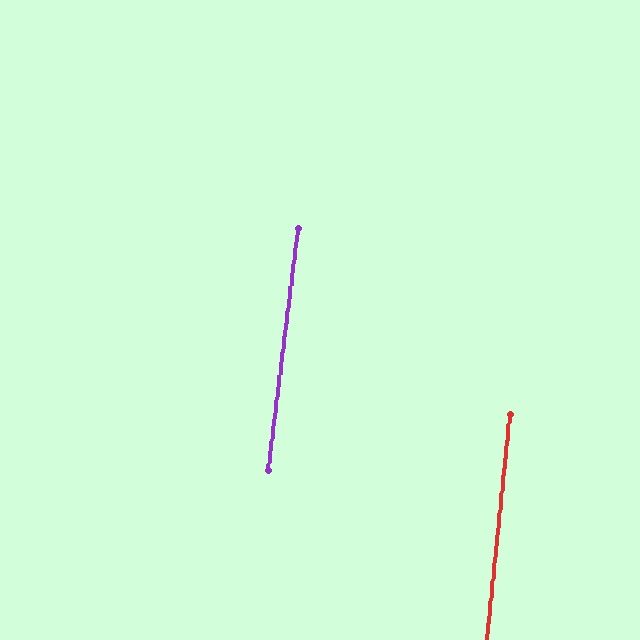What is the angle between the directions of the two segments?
Approximately 1 degree.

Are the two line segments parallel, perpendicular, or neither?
Parallel — their directions differ by only 1.2°.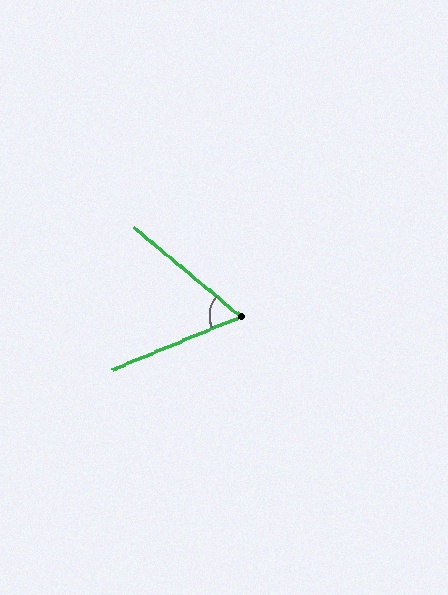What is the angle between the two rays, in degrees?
Approximately 63 degrees.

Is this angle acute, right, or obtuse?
It is acute.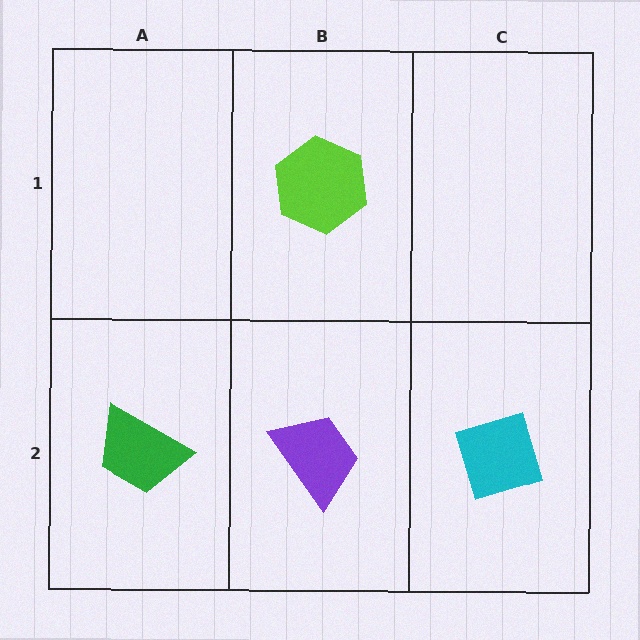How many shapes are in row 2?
3 shapes.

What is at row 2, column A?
A green trapezoid.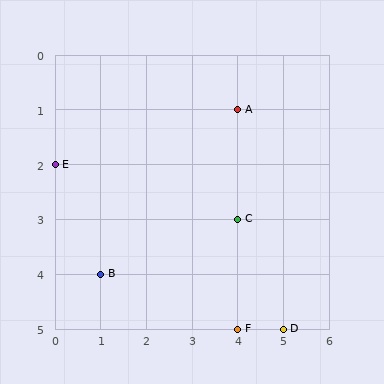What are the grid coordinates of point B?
Point B is at grid coordinates (1, 4).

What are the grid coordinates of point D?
Point D is at grid coordinates (5, 5).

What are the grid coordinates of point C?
Point C is at grid coordinates (4, 3).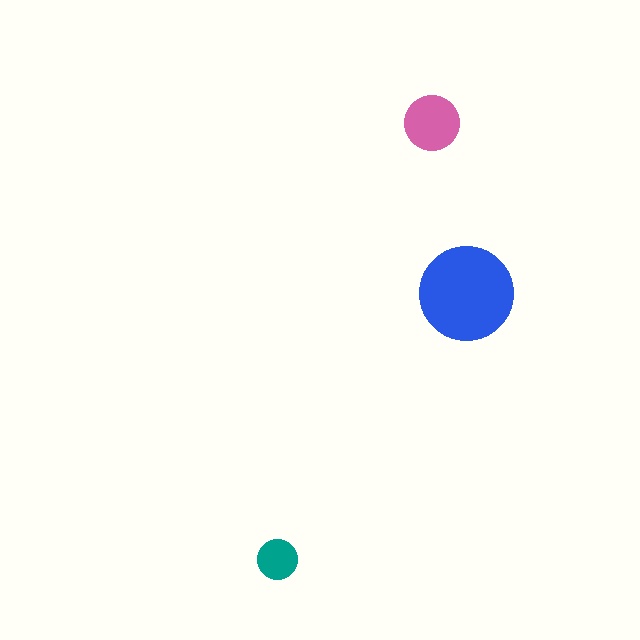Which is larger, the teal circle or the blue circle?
The blue one.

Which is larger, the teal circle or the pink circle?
The pink one.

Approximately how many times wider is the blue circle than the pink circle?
About 1.5 times wider.